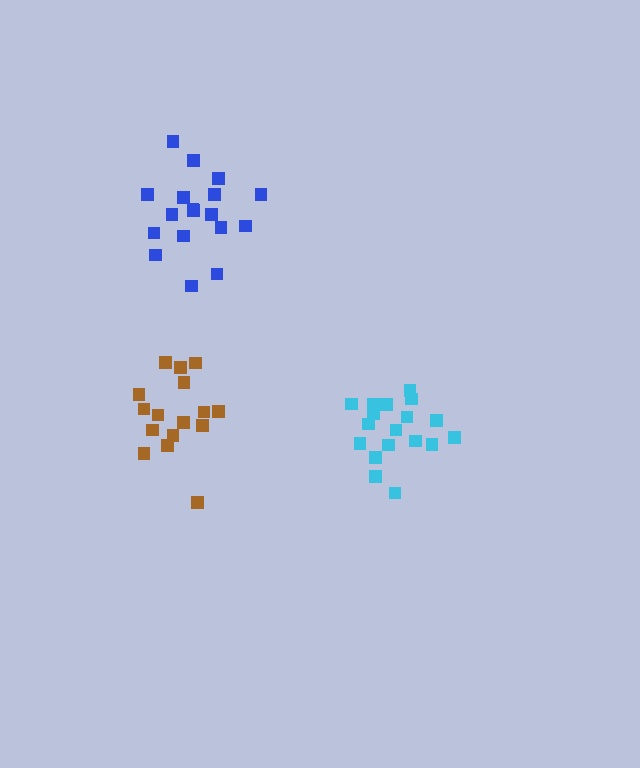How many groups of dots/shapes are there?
There are 3 groups.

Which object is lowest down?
The cyan cluster is bottommost.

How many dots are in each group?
Group 1: 18 dots, Group 2: 16 dots, Group 3: 18 dots (52 total).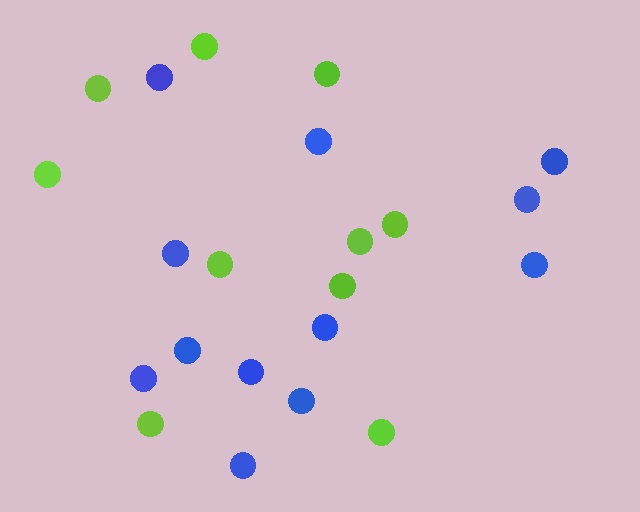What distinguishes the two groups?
There are 2 groups: one group of lime circles (10) and one group of blue circles (12).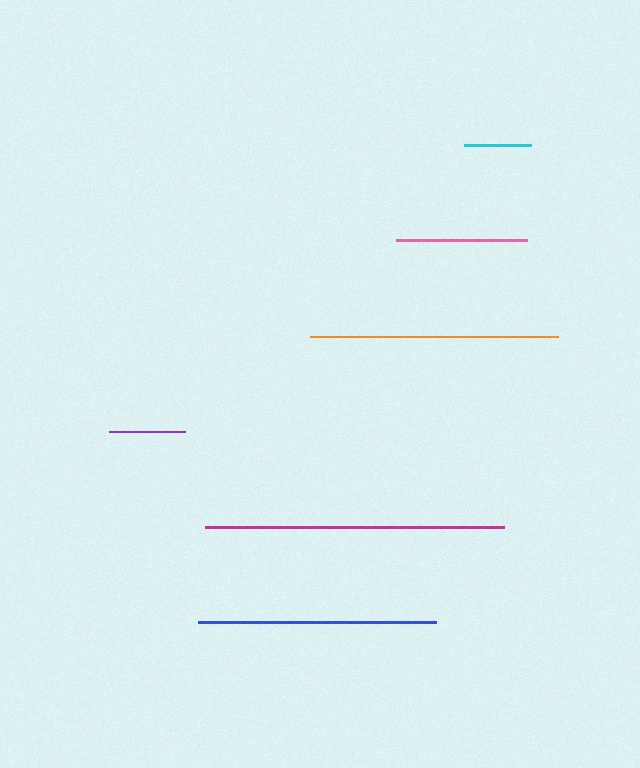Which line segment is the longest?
The magenta line is the longest at approximately 299 pixels.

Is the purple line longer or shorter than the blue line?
The blue line is longer than the purple line.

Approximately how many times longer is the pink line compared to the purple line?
The pink line is approximately 1.8 times the length of the purple line.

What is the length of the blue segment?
The blue segment is approximately 237 pixels long.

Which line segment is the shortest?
The cyan line is the shortest at approximately 67 pixels.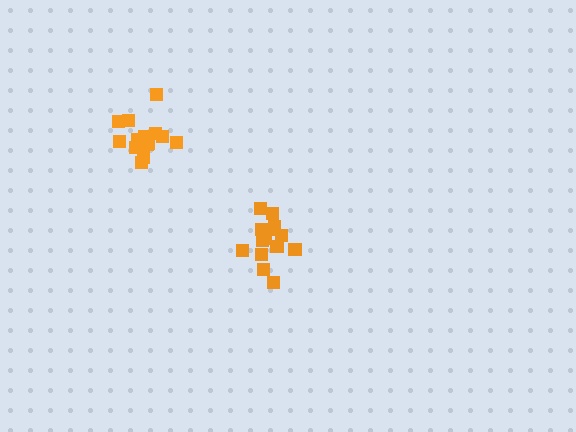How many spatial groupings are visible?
There are 2 spatial groupings.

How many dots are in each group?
Group 1: 14 dots, Group 2: 14 dots (28 total).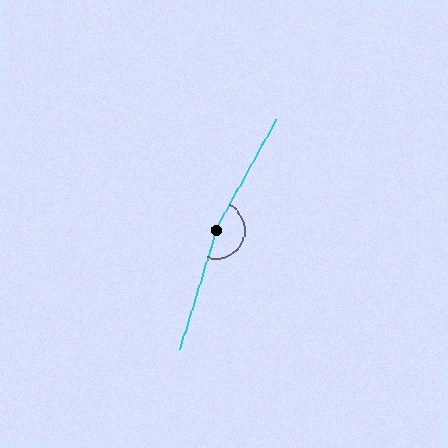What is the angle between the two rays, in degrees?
Approximately 169 degrees.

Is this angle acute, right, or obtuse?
It is obtuse.